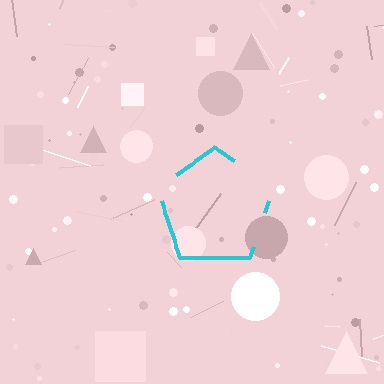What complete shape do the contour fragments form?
The contour fragments form a pentagon.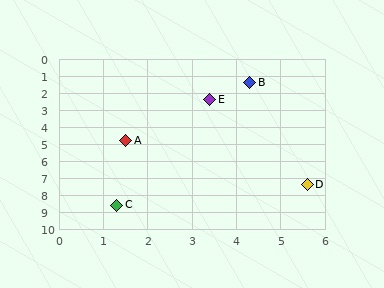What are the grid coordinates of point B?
Point B is at approximately (4.3, 1.4).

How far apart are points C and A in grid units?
Points C and A are about 3.8 grid units apart.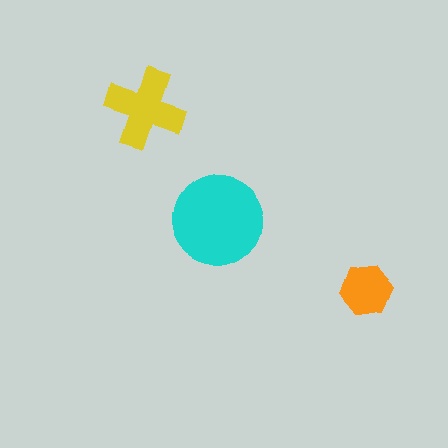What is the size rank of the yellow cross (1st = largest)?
2nd.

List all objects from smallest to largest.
The orange hexagon, the yellow cross, the cyan circle.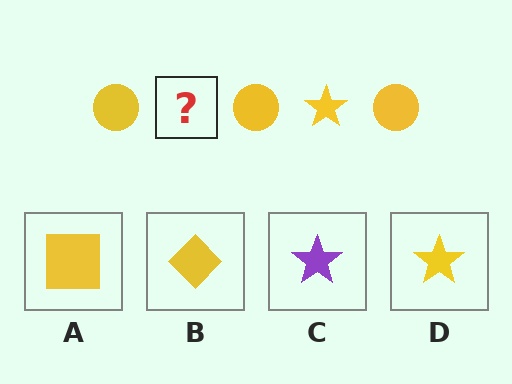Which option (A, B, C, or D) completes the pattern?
D.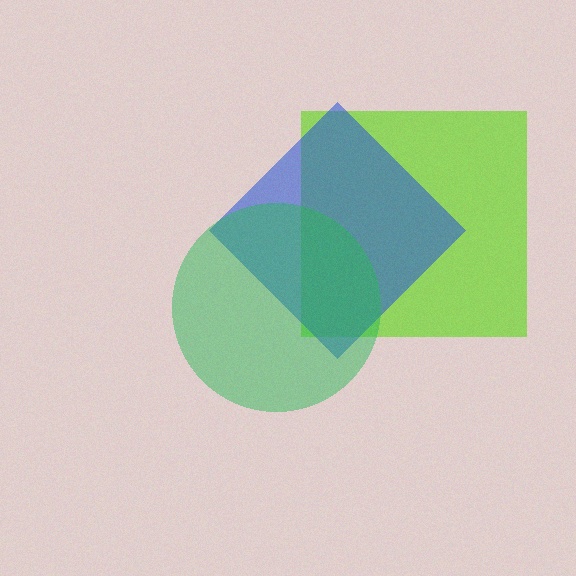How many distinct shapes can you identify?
There are 3 distinct shapes: a lime square, a blue diamond, a green circle.